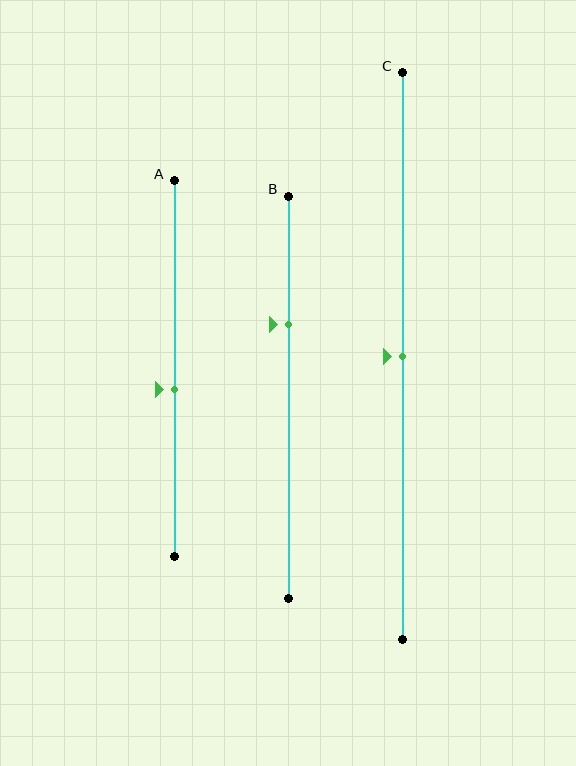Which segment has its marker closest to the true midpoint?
Segment C has its marker closest to the true midpoint.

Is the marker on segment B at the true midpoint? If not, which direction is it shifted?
No, the marker on segment B is shifted upward by about 18% of the segment length.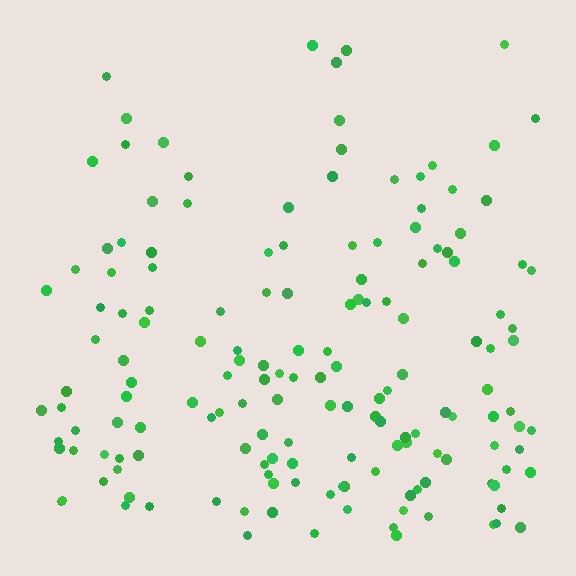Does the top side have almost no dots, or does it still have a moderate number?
Still a moderate number, just noticeably fewer than the bottom.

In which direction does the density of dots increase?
From top to bottom, with the bottom side densest.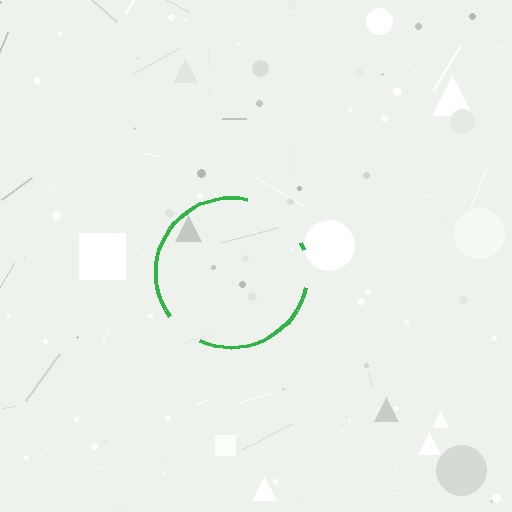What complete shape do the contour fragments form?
The contour fragments form a circle.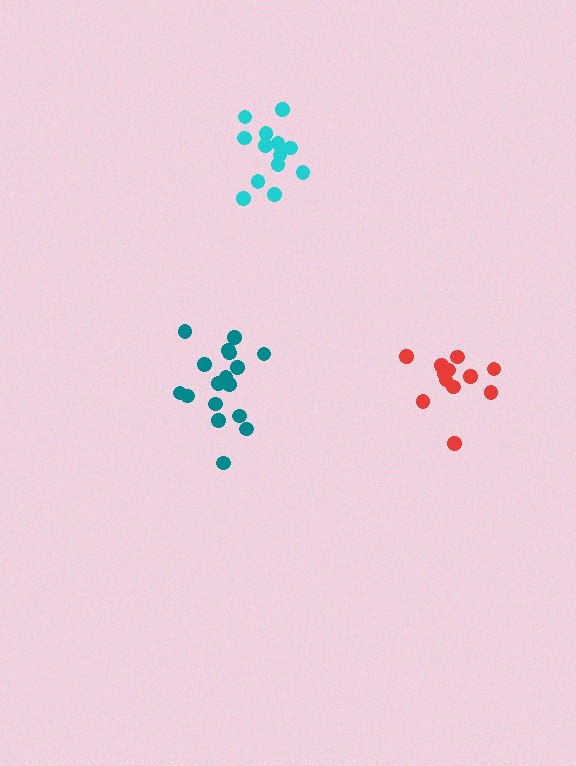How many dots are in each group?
Group 1: 12 dots, Group 2: 13 dots, Group 3: 17 dots (42 total).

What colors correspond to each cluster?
The clusters are colored: red, cyan, teal.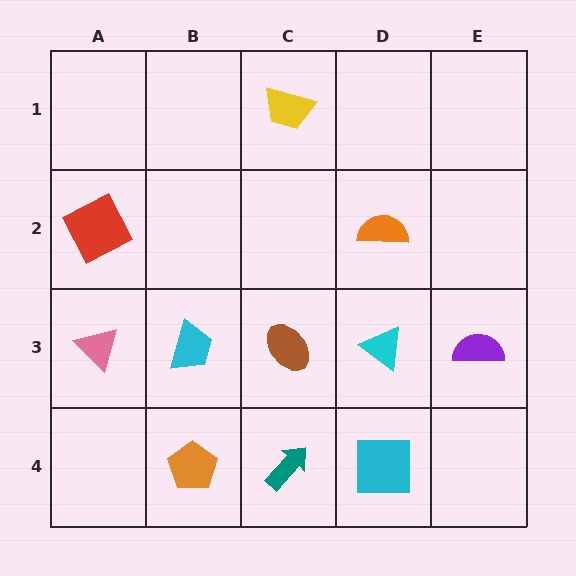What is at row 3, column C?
A brown ellipse.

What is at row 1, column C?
A yellow trapezoid.